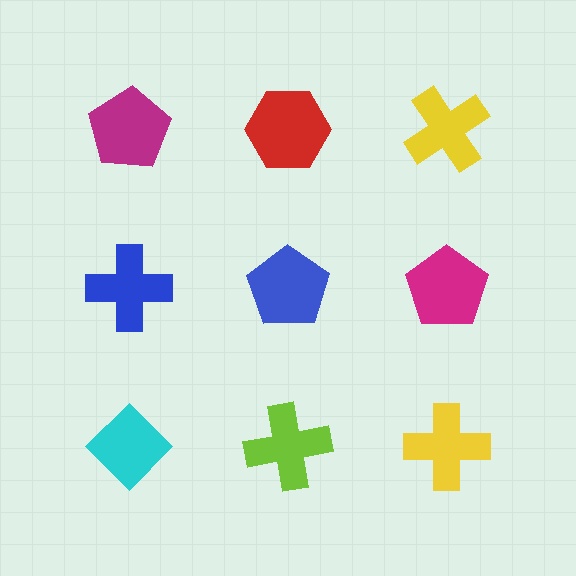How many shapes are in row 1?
3 shapes.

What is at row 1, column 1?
A magenta pentagon.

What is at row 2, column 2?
A blue pentagon.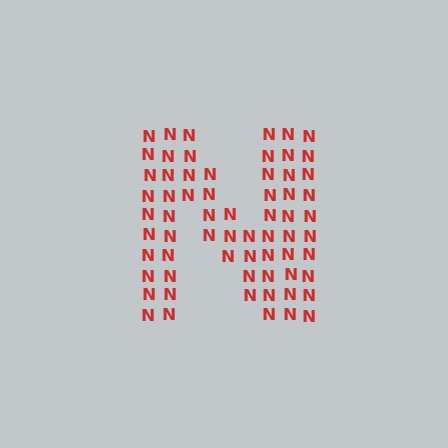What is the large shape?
The large shape is the letter N.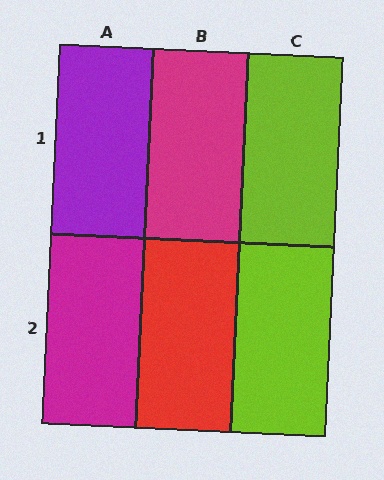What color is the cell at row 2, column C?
Lime.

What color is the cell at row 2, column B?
Red.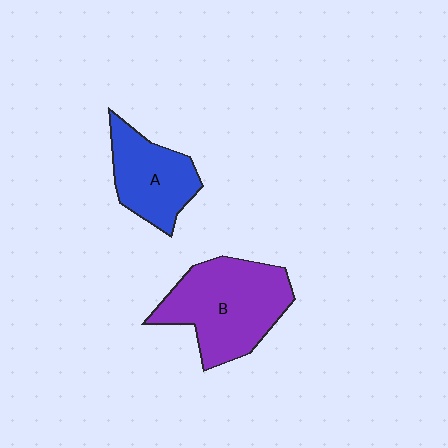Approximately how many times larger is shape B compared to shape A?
Approximately 1.5 times.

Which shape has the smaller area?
Shape A (blue).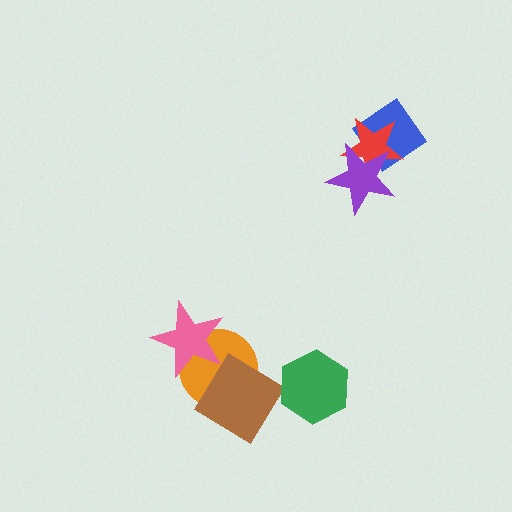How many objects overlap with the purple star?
2 objects overlap with the purple star.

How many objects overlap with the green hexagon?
0 objects overlap with the green hexagon.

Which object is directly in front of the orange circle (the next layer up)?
The pink star is directly in front of the orange circle.